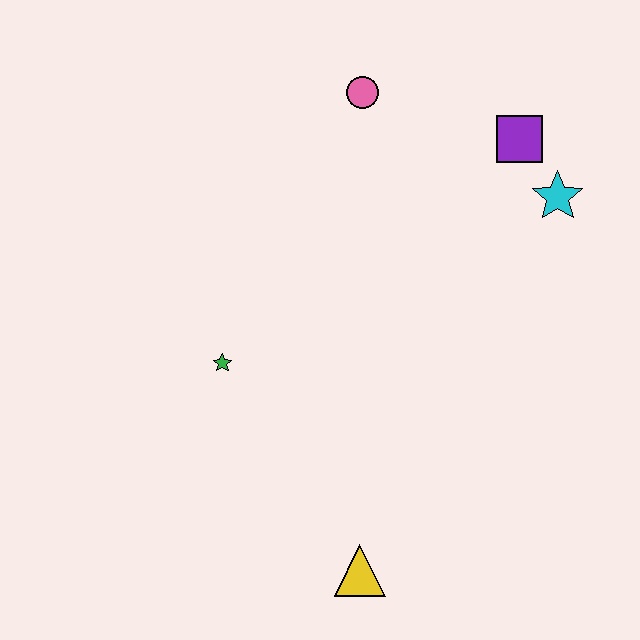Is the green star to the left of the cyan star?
Yes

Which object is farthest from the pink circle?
The yellow triangle is farthest from the pink circle.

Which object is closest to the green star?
The yellow triangle is closest to the green star.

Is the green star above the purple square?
No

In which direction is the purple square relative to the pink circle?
The purple square is to the right of the pink circle.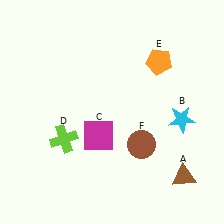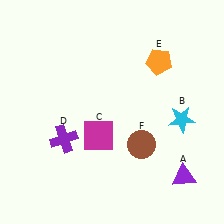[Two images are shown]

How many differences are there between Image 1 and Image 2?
There are 2 differences between the two images.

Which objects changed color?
A changed from brown to purple. D changed from lime to purple.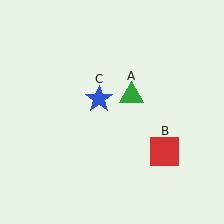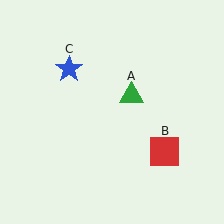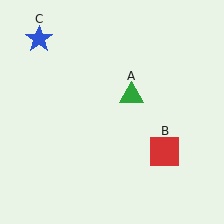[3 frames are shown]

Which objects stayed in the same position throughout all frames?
Green triangle (object A) and red square (object B) remained stationary.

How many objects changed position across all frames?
1 object changed position: blue star (object C).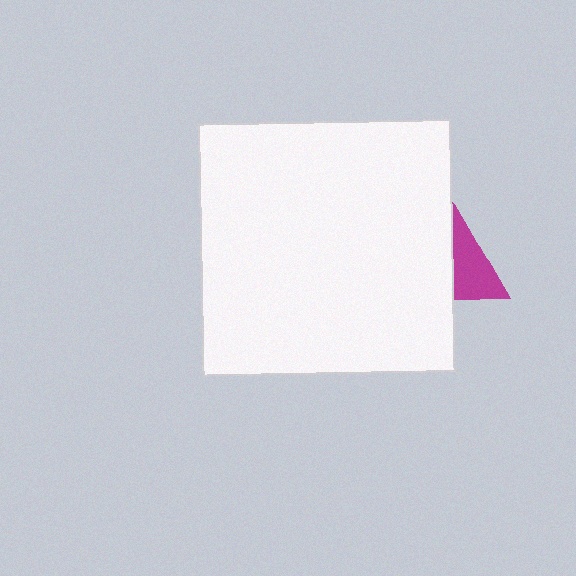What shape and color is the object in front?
The object in front is a white square.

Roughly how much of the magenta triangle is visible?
A small part of it is visible (roughly 37%).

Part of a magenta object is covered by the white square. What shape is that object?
It is a triangle.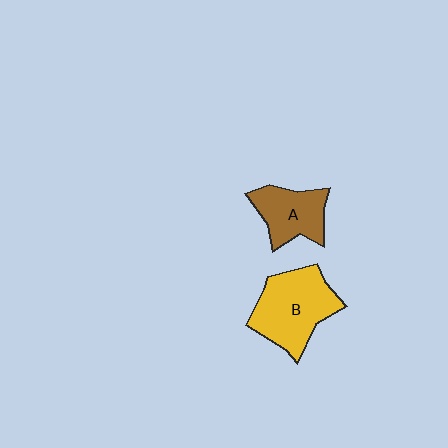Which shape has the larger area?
Shape B (yellow).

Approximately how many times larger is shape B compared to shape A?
Approximately 1.5 times.